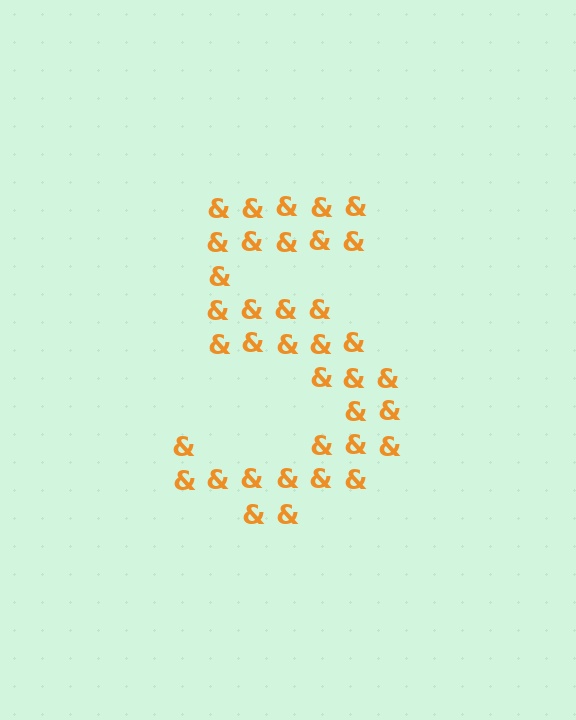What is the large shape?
The large shape is the digit 5.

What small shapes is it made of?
It is made of small ampersands.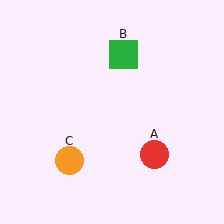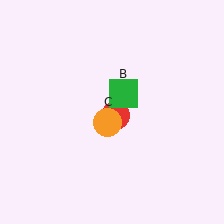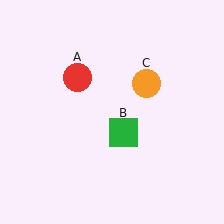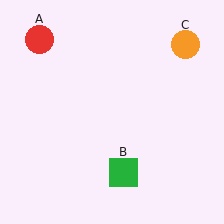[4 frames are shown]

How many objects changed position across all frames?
3 objects changed position: red circle (object A), green square (object B), orange circle (object C).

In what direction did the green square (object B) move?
The green square (object B) moved down.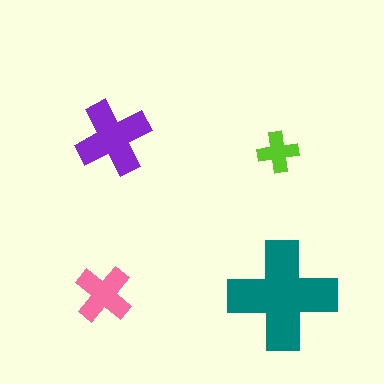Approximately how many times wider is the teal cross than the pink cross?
About 2 times wider.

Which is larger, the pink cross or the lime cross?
The pink one.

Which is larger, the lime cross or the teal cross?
The teal one.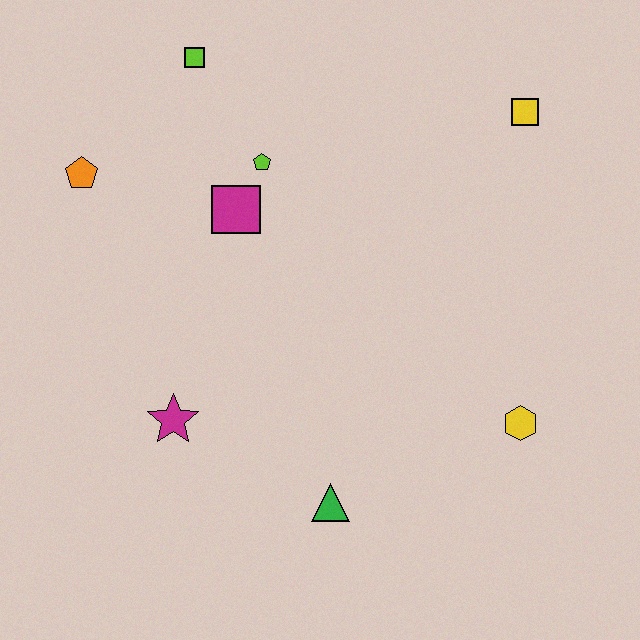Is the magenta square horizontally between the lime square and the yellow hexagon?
Yes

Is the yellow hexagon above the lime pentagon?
No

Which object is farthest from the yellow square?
The magenta star is farthest from the yellow square.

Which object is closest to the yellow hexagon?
The green triangle is closest to the yellow hexagon.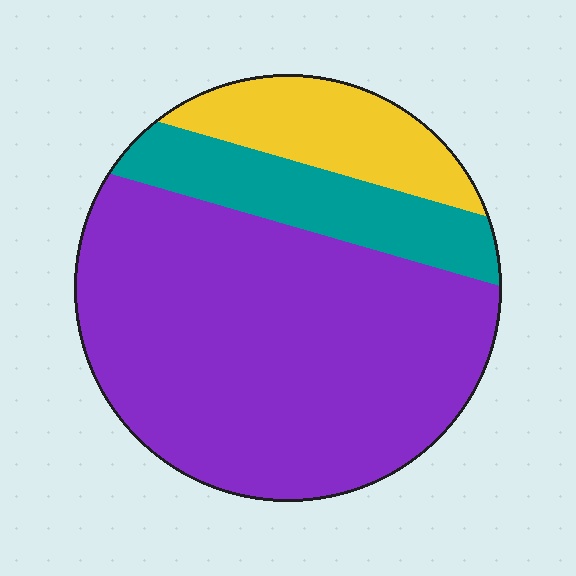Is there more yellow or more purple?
Purple.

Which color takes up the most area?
Purple, at roughly 70%.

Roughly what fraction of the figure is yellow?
Yellow covers about 15% of the figure.